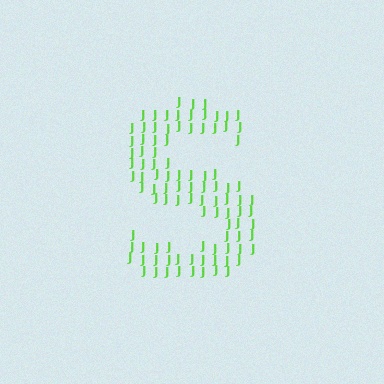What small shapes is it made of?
It is made of small letter J's.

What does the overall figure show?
The overall figure shows the letter S.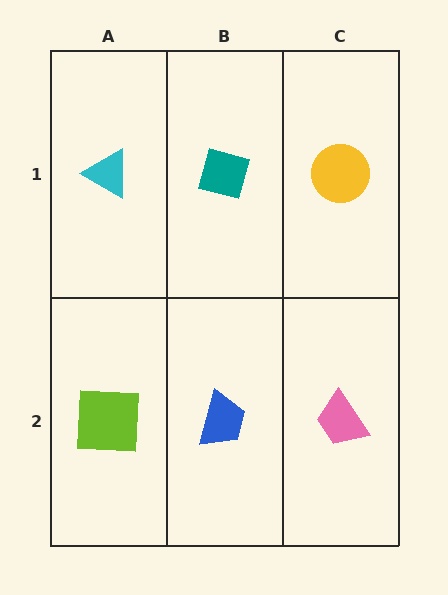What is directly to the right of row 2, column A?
A blue trapezoid.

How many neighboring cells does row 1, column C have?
2.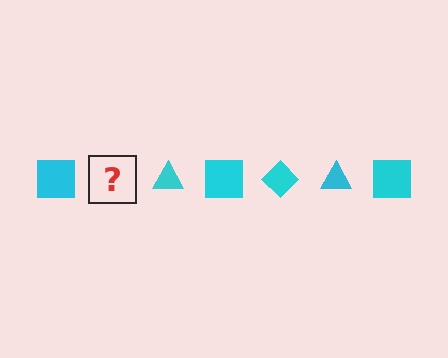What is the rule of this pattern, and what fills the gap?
The rule is that the pattern cycles through square, diamond, triangle shapes in cyan. The gap should be filled with a cyan diamond.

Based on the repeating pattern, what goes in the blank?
The blank should be a cyan diamond.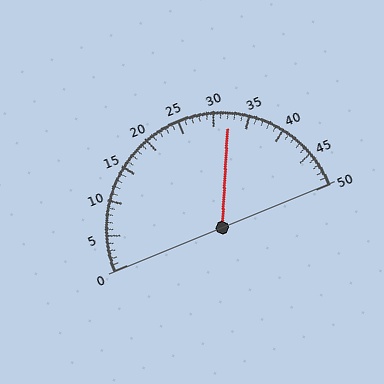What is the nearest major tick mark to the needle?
The nearest major tick mark is 30.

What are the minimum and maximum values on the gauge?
The gauge ranges from 0 to 50.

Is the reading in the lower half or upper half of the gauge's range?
The reading is in the upper half of the range (0 to 50).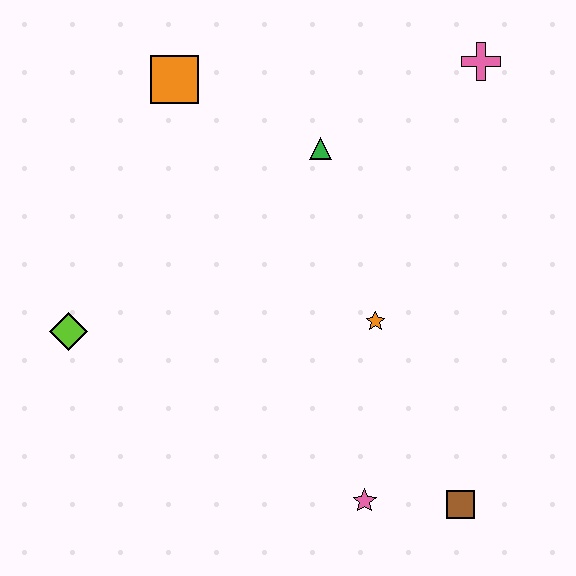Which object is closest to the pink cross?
The green triangle is closest to the pink cross.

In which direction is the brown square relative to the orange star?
The brown square is below the orange star.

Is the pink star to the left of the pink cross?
Yes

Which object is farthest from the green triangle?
The brown square is farthest from the green triangle.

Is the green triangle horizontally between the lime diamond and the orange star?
Yes